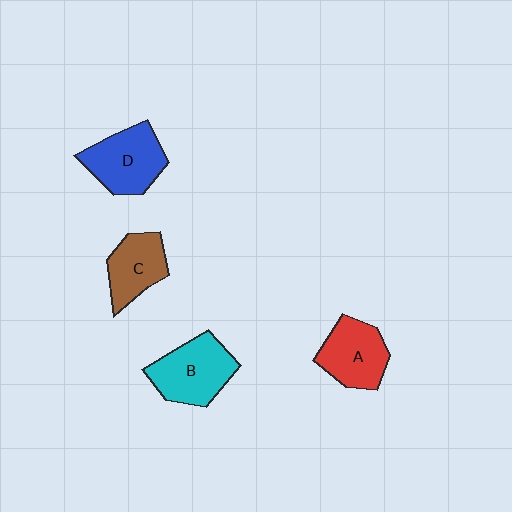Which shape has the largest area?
Shape B (cyan).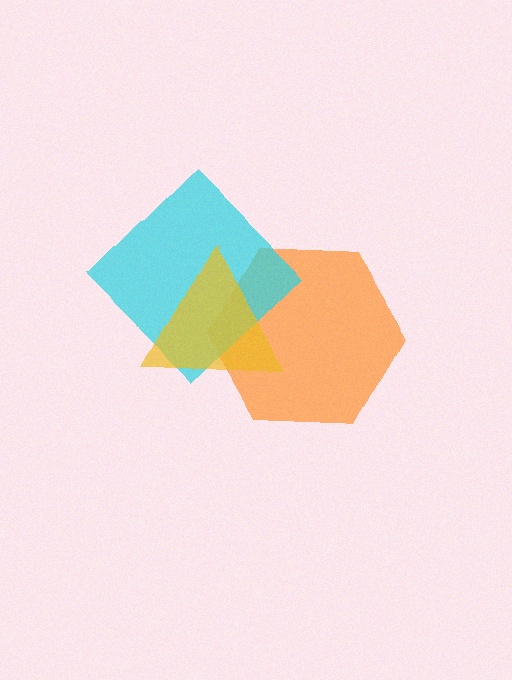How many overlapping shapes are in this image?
There are 3 overlapping shapes in the image.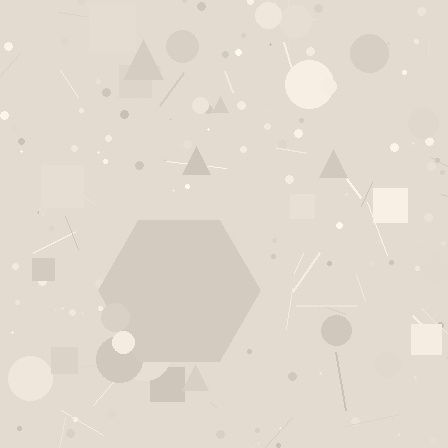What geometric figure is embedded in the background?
A hexagon is embedded in the background.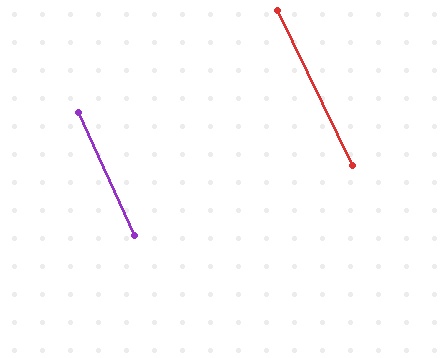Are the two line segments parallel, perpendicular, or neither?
Parallel — their directions differ by only 1.0°.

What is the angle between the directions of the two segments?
Approximately 1 degree.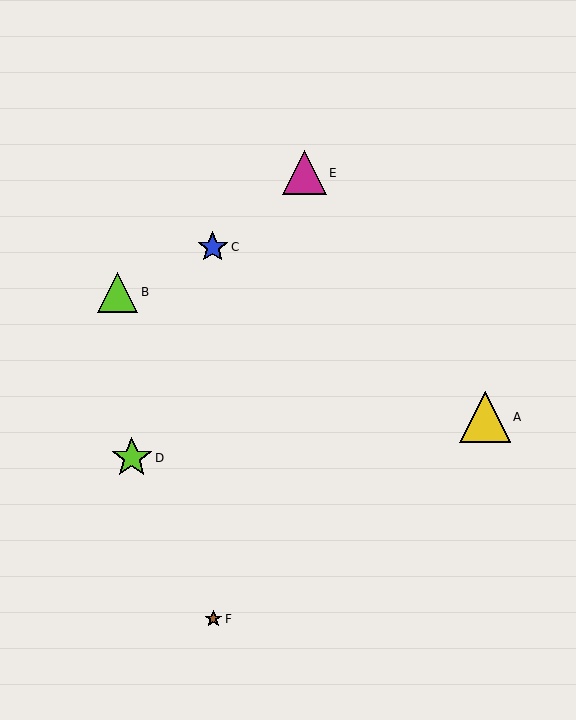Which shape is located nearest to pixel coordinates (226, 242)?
The blue star (labeled C) at (213, 247) is nearest to that location.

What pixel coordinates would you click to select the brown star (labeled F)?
Click at (213, 619) to select the brown star F.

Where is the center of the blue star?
The center of the blue star is at (213, 247).